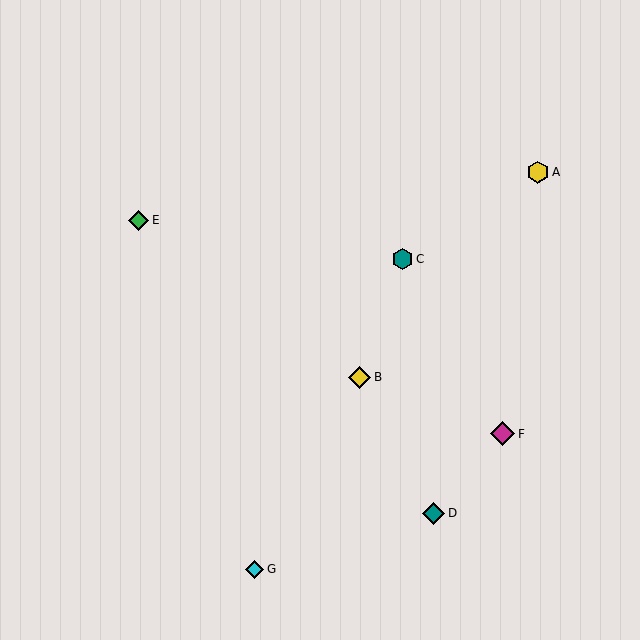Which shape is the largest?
The magenta diamond (labeled F) is the largest.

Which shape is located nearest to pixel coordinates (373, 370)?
The yellow diamond (labeled B) at (360, 377) is nearest to that location.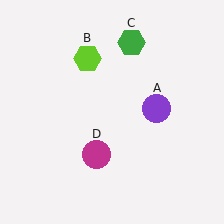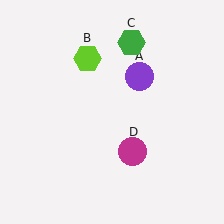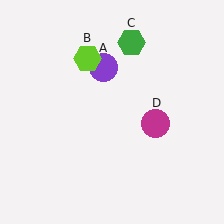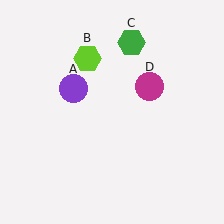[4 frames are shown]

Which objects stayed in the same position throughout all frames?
Lime hexagon (object B) and green hexagon (object C) remained stationary.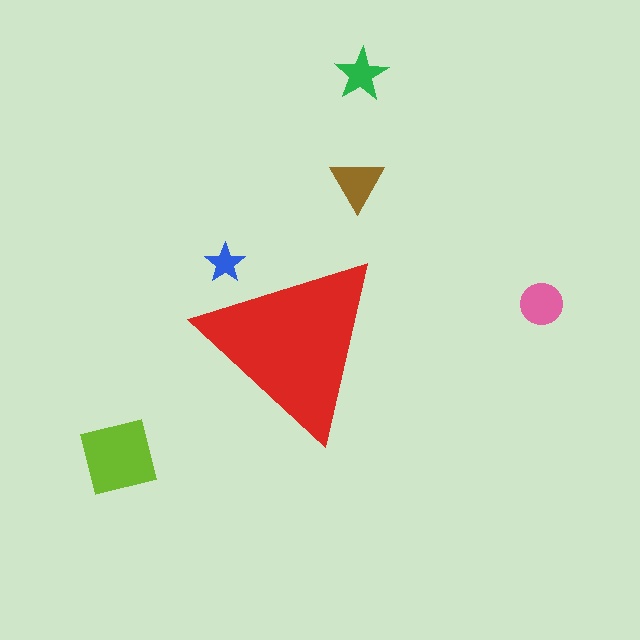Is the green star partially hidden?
No, the green star is fully visible.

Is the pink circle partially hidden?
No, the pink circle is fully visible.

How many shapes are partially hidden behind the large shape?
1 shape is partially hidden.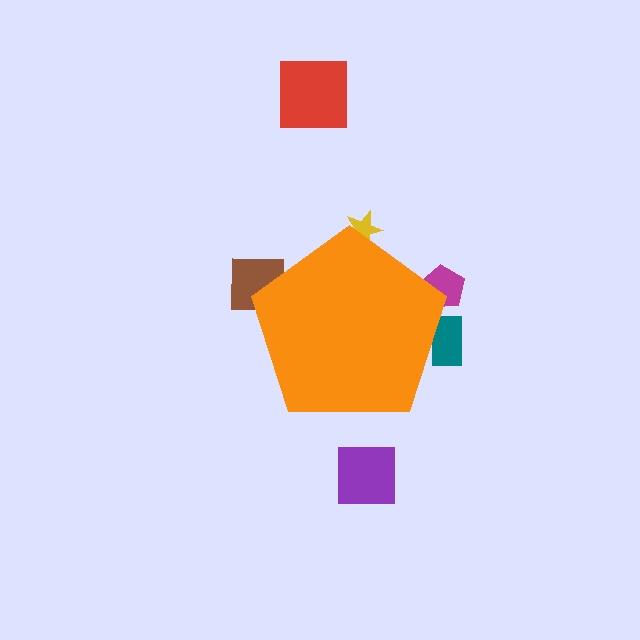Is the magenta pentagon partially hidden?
Yes, the magenta pentagon is partially hidden behind the orange pentagon.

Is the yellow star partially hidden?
Yes, the yellow star is partially hidden behind the orange pentagon.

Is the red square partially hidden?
No, the red square is fully visible.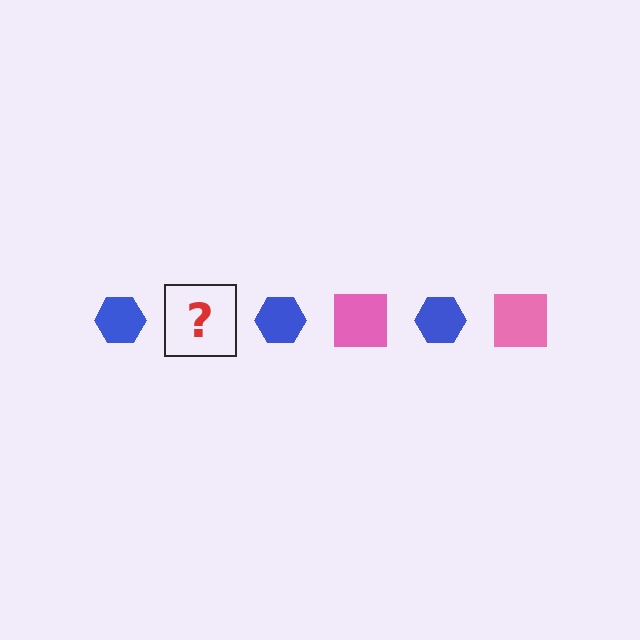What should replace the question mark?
The question mark should be replaced with a pink square.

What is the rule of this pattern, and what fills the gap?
The rule is that the pattern alternates between blue hexagon and pink square. The gap should be filled with a pink square.